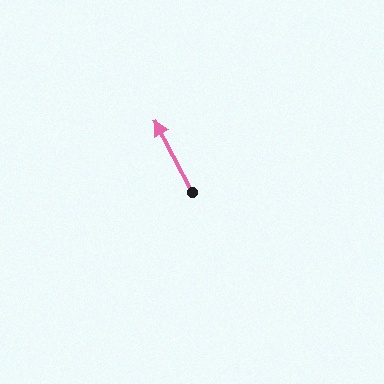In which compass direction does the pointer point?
Northwest.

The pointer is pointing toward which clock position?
Roughly 11 o'clock.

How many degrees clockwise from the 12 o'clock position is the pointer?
Approximately 333 degrees.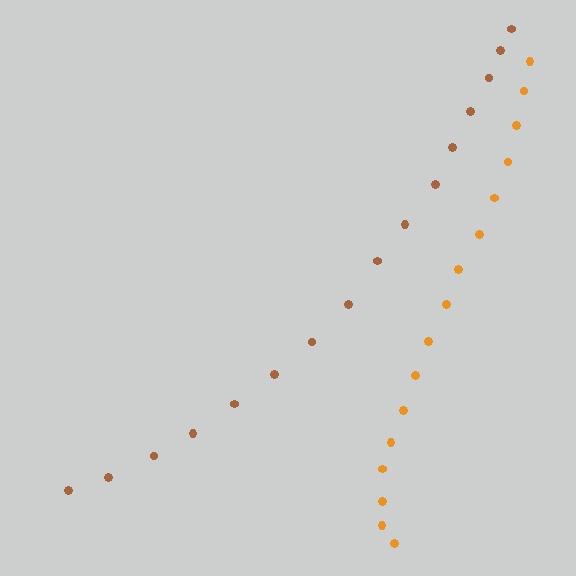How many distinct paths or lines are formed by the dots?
There are 2 distinct paths.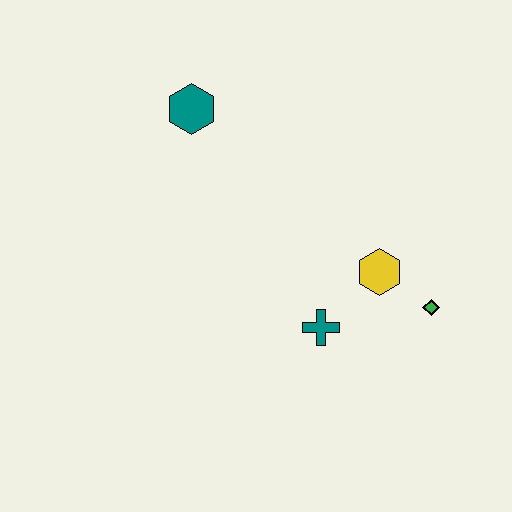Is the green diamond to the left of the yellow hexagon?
No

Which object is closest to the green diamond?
The yellow hexagon is closest to the green diamond.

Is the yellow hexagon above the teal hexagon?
No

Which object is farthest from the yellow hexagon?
The teal hexagon is farthest from the yellow hexagon.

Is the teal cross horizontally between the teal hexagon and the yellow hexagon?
Yes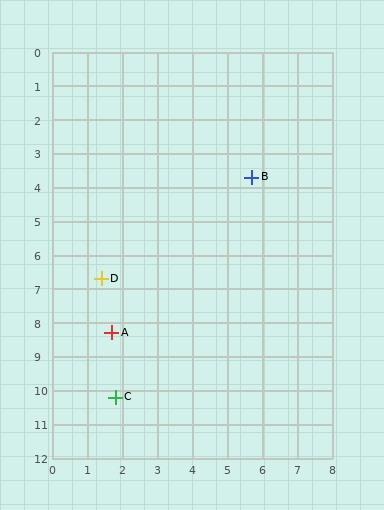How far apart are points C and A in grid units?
Points C and A are about 1.9 grid units apart.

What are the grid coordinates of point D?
Point D is at approximately (1.4, 6.7).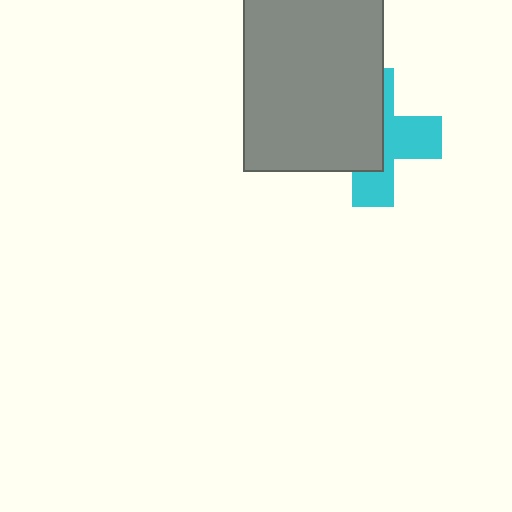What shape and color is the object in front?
The object in front is a gray rectangle.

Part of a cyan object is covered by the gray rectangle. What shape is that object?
It is a cross.